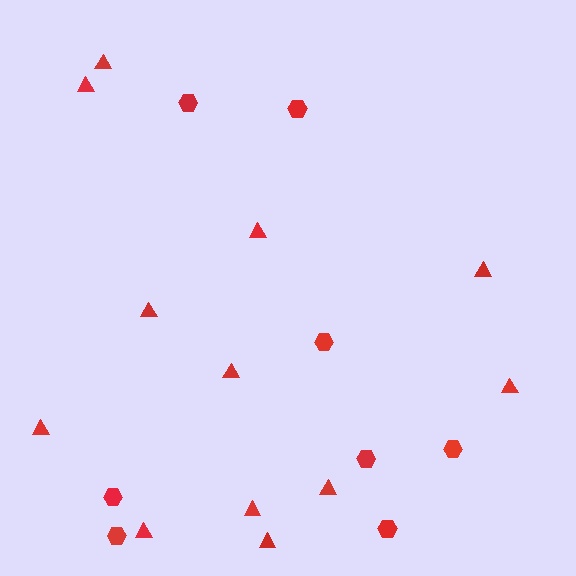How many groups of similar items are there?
There are 2 groups: one group of hexagons (8) and one group of triangles (12).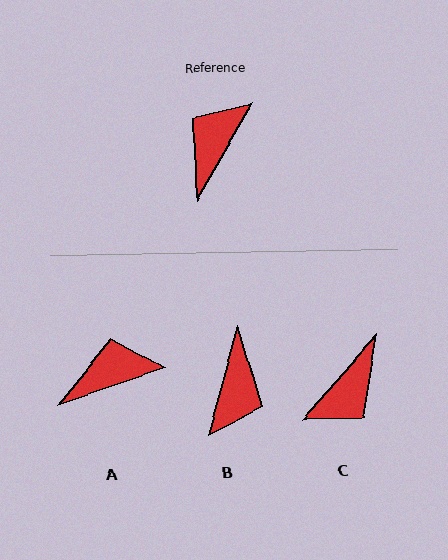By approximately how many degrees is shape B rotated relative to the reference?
Approximately 166 degrees clockwise.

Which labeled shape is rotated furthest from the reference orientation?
C, about 168 degrees away.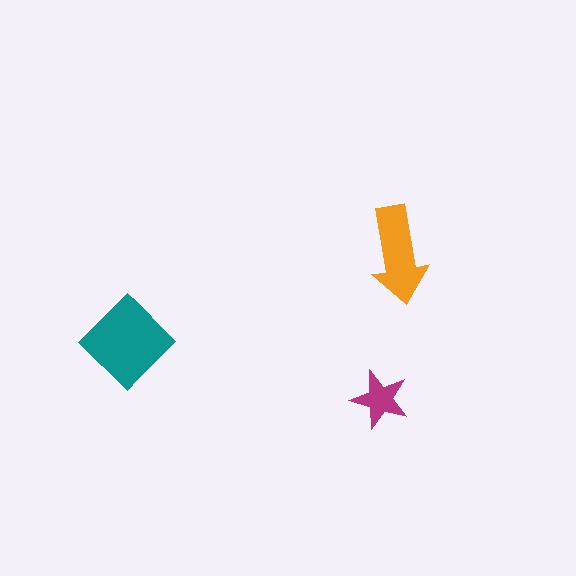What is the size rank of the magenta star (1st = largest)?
3rd.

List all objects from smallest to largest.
The magenta star, the orange arrow, the teal diamond.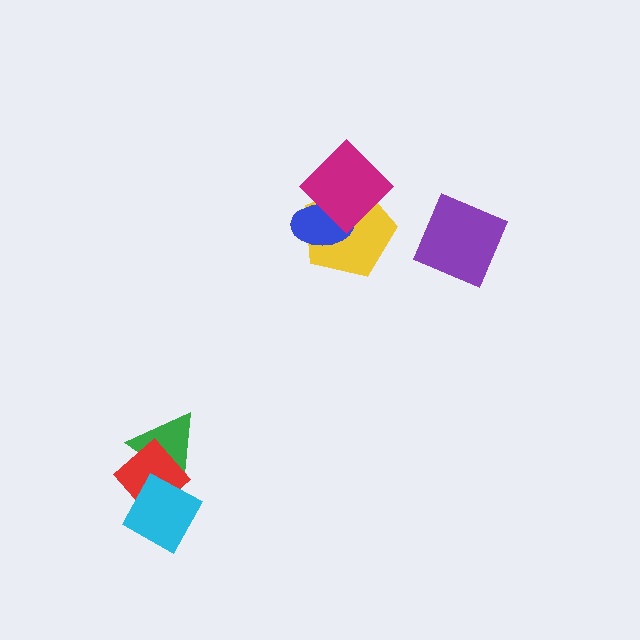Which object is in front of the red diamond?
The cyan diamond is in front of the red diamond.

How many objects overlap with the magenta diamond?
2 objects overlap with the magenta diamond.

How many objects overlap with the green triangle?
2 objects overlap with the green triangle.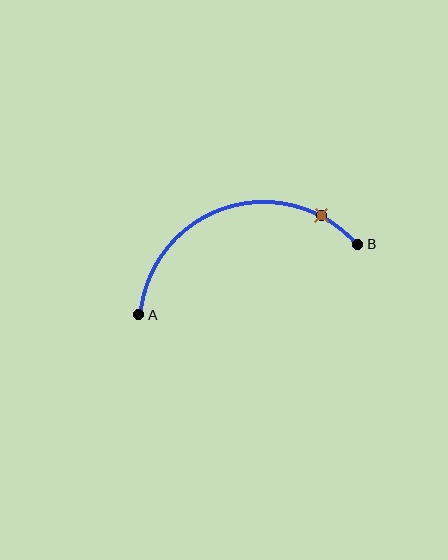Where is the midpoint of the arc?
The arc midpoint is the point on the curve farthest from the straight line joining A and B. It sits above that line.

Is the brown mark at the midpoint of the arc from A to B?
No. The brown mark lies on the arc but is closer to endpoint B. The arc midpoint would be at the point on the curve equidistant along the arc from both A and B.